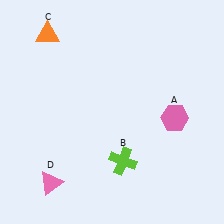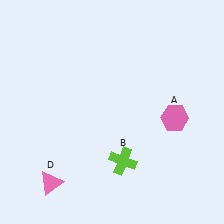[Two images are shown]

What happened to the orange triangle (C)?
The orange triangle (C) was removed in Image 2. It was in the top-left area of Image 1.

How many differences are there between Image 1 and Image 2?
There is 1 difference between the two images.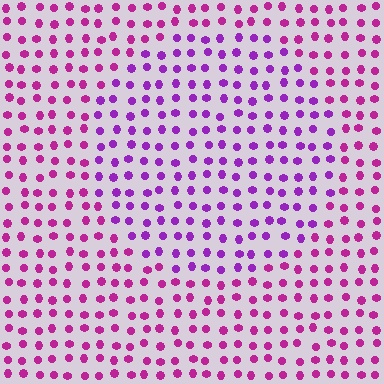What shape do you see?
I see a circle.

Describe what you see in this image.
The image is filled with small magenta elements in a uniform arrangement. A circle-shaped region is visible where the elements are tinted to a slightly different hue, forming a subtle color boundary.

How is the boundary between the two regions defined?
The boundary is defined purely by a slight shift in hue (about 30 degrees). Spacing, size, and orientation are identical on both sides.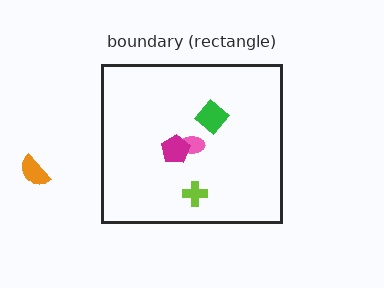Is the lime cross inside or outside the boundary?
Inside.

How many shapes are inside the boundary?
4 inside, 1 outside.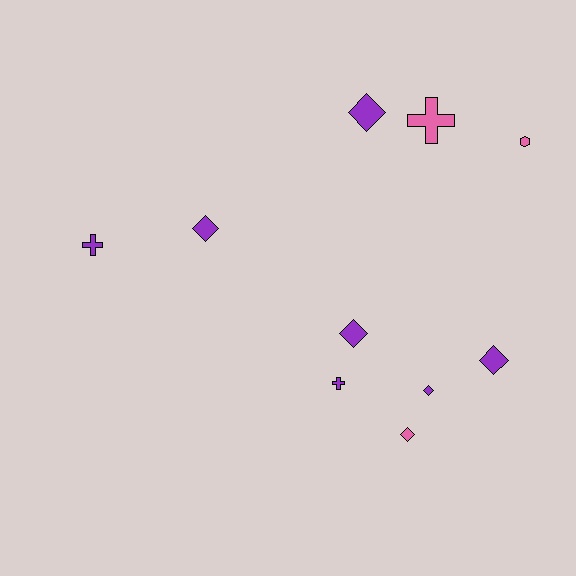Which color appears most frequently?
Purple, with 7 objects.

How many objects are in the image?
There are 10 objects.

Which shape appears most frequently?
Diamond, with 6 objects.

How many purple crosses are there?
There are 2 purple crosses.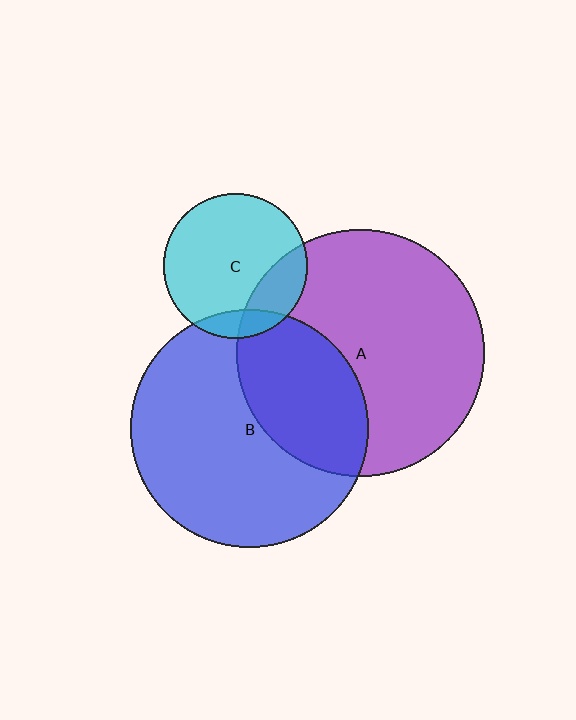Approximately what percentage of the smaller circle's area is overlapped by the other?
Approximately 10%.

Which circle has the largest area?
Circle A (purple).